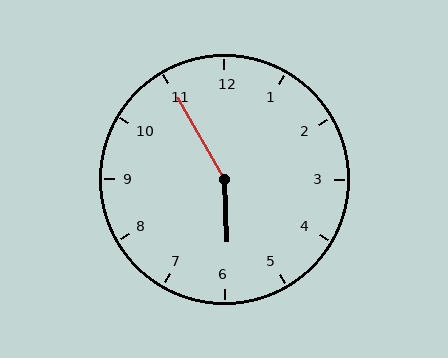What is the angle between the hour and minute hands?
Approximately 152 degrees.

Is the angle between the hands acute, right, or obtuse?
It is obtuse.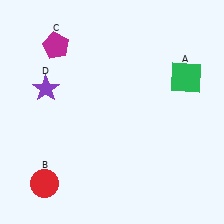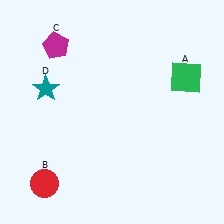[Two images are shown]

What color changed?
The star (D) changed from purple in Image 1 to teal in Image 2.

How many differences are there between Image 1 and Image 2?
There is 1 difference between the two images.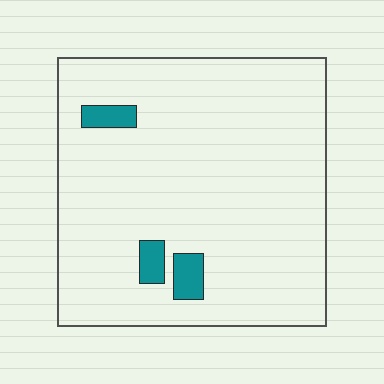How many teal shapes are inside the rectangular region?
3.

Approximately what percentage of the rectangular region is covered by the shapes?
Approximately 5%.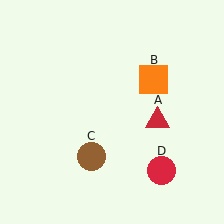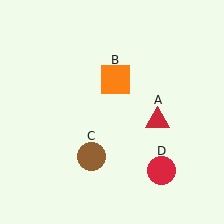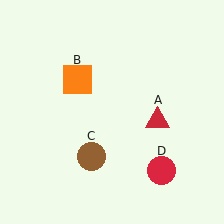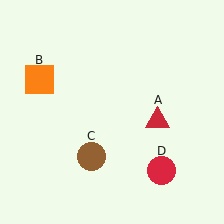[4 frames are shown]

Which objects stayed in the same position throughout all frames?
Red triangle (object A) and brown circle (object C) and red circle (object D) remained stationary.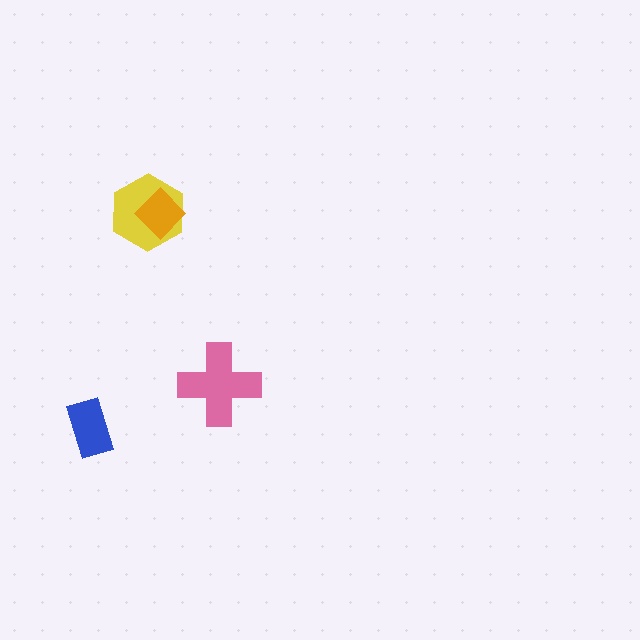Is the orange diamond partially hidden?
No, no other shape covers it.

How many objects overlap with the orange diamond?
1 object overlaps with the orange diamond.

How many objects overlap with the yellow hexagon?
1 object overlaps with the yellow hexagon.